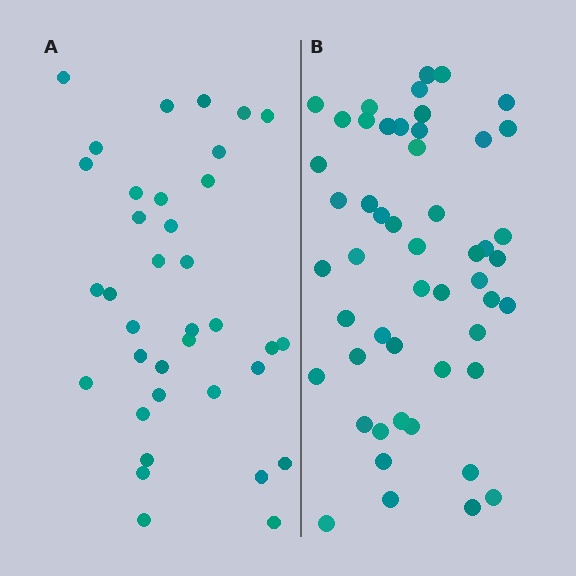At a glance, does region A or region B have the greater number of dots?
Region B (the right region) has more dots.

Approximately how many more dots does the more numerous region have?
Region B has approximately 15 more dots than region A.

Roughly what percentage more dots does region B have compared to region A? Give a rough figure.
About 40% more.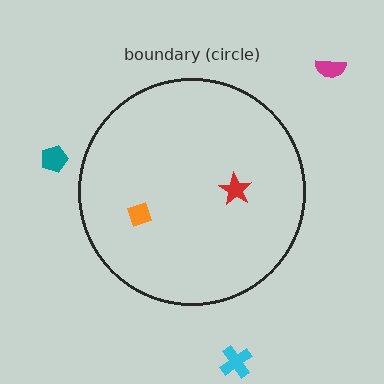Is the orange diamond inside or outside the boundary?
Inside.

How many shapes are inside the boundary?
2 inside, 3 outside.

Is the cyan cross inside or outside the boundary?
Outside.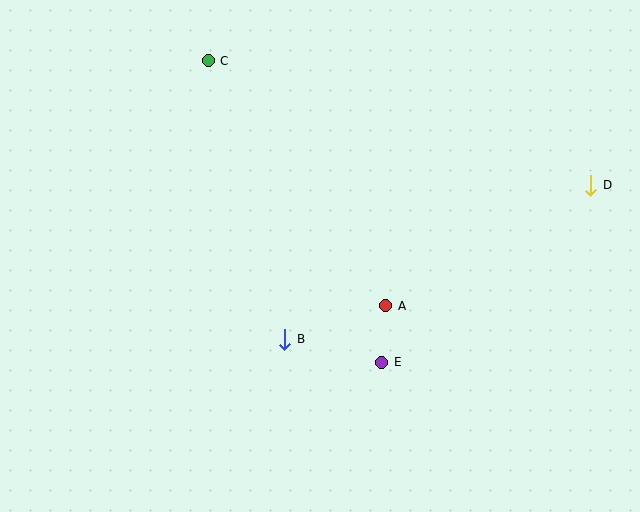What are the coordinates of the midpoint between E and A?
The midpoint between E and A is at (384, 334).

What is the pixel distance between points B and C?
The distance between B and C is 289 pixels.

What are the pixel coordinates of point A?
Point A is at (386, 306).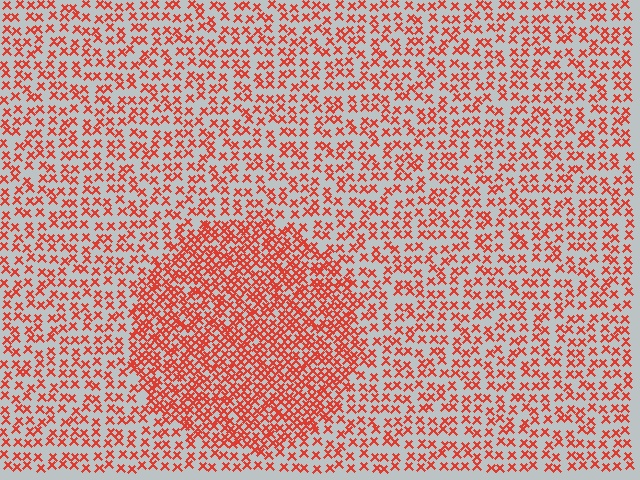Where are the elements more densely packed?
The elements are more densely packed inside the circle boundary.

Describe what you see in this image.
The image contains small red elements arranged at two different densities. A circle-shaped region is visible where the elements are more densely packed than the surrounding area.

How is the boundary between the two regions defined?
The boundary is defined by a change in element density (approximately 2.0x ratio). All elements are the same color, size, and shape.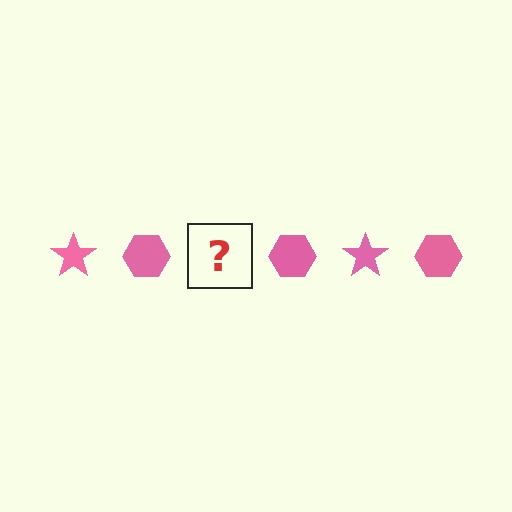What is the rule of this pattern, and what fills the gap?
The rule is that the pattern cycles through star, hexagon shapes in pink. The gap should be filled with a pink star.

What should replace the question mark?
The question mark should be replaced with a pink star.